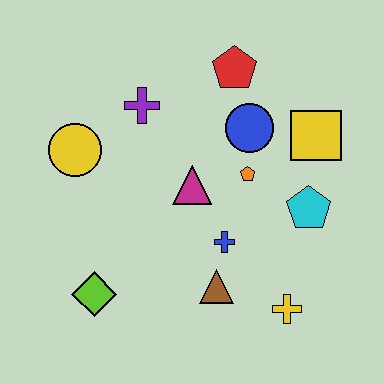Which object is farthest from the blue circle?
The lime diamond is farthest from the blue circle.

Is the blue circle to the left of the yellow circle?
No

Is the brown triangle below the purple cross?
Yes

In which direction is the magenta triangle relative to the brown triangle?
The magenta triangle is above the brown triangle.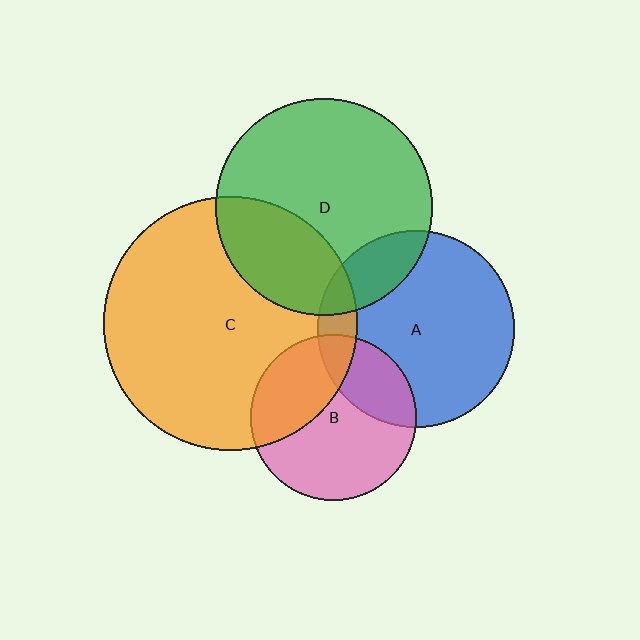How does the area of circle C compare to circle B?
Approximately 2.3 times.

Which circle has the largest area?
Circle C (orange).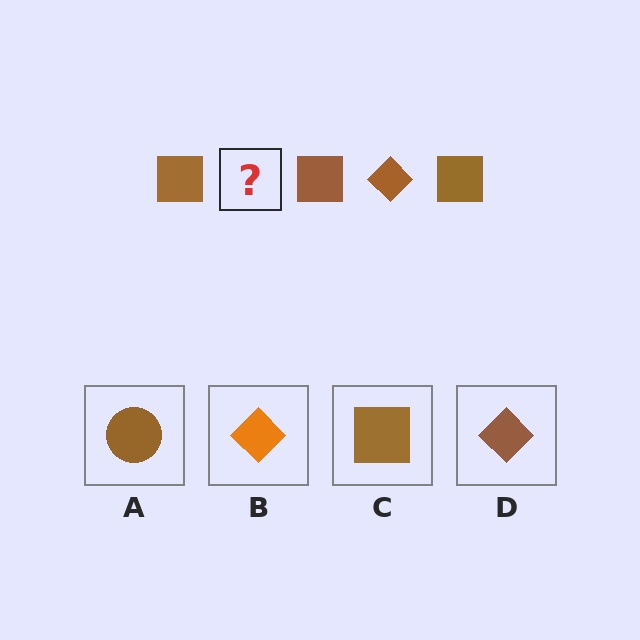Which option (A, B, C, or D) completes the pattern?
D.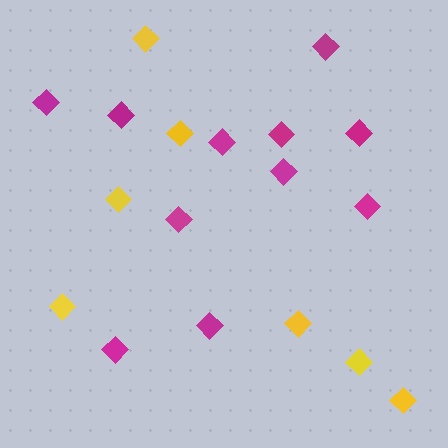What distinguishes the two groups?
There are 2 groups: one group of magenta diamonds (11) and one group of yellow diamonds (7).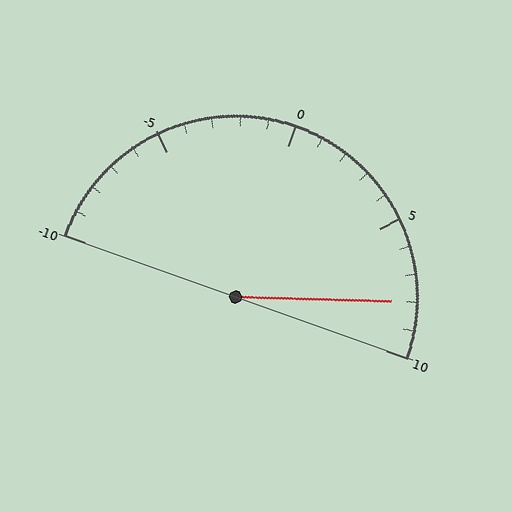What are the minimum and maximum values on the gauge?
The gauge ranges from -10 to 10.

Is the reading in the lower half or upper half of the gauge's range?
The reading is in the upper half of the range (-10 to 10).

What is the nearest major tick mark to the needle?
The nearest major tick mark is 10.